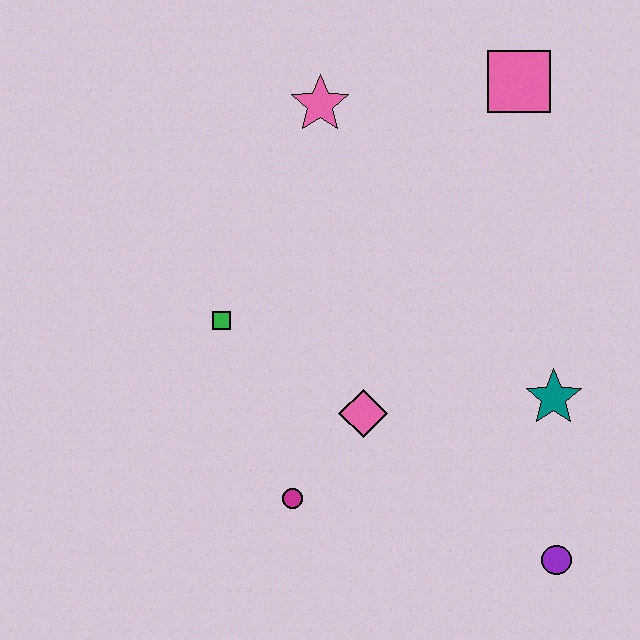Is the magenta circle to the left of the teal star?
Yes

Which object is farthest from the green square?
The purple circle is farthest from the green square.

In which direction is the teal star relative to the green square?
The teal star is to the right of the green square.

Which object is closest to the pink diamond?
The magenta circle is closest to the pink diamond.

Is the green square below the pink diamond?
No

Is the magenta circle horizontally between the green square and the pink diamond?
Yes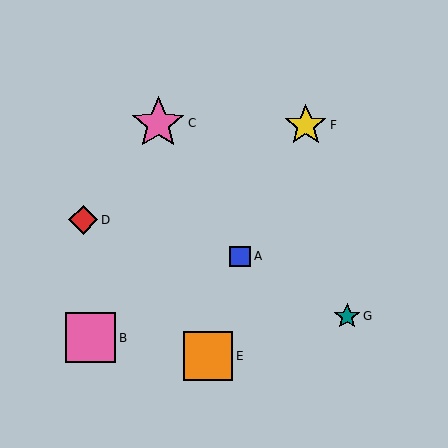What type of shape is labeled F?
Shape F is a yellow star.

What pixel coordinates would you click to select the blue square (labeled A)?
Click at (240, 256) to select the blue square A.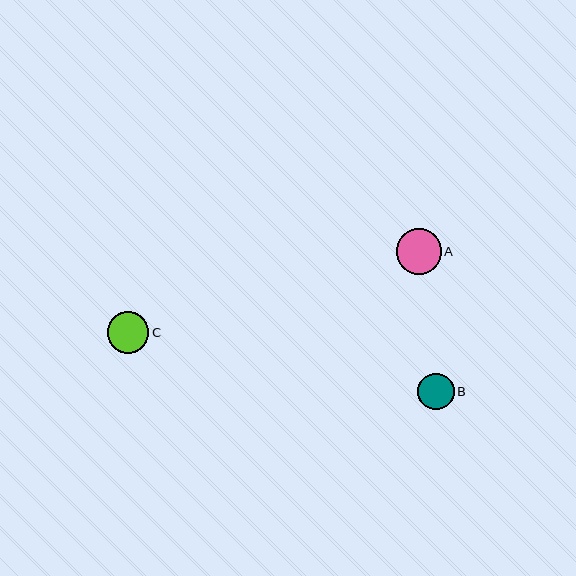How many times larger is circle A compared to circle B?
Circle A is approximately 1.2 times the size of circle B.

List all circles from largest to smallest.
From largest to smallest: A, C, B.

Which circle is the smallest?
Circle B is the smallest with a size of approximately 37 pixels.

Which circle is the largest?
Circle A is the largest with a size of approximately 45 pixels.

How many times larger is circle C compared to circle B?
Circle C is approximately 1.1 times the size of circle B.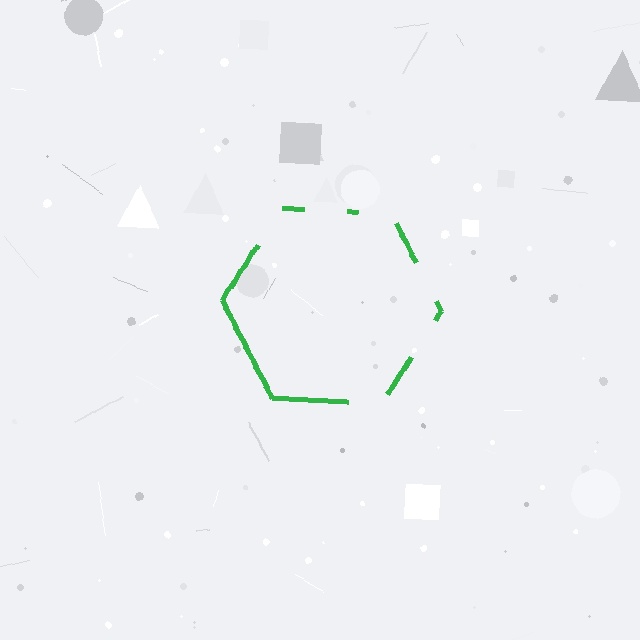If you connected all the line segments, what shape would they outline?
They would outline a hexagon.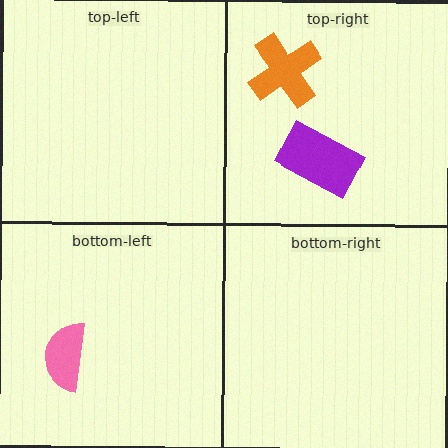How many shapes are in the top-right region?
2.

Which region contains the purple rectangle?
The top-right region.